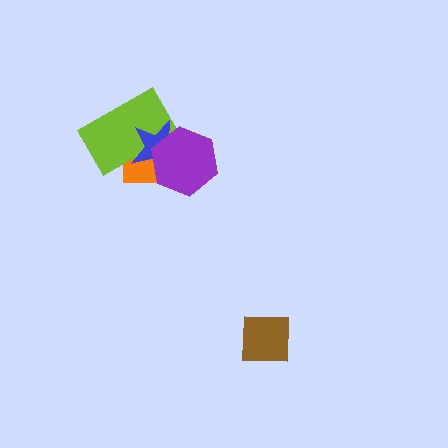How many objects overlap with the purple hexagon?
3 objects overlap with the purple hexagon.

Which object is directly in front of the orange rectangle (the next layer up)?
The lime rectangle is directly in front of the orange rectangle.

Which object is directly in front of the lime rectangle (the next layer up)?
The blue star is directly in front of the lime rectangle.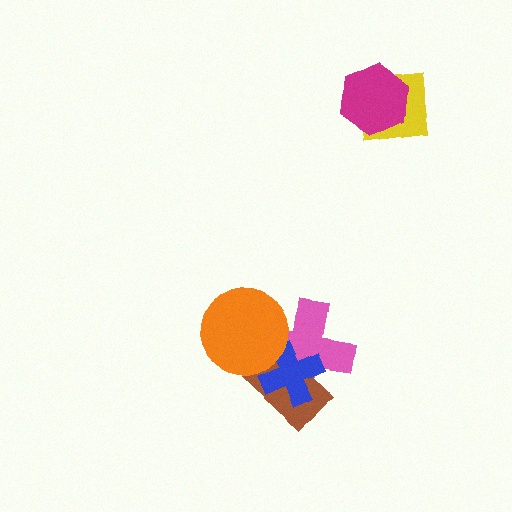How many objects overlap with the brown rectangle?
3 objects overlap with the brown rectangle.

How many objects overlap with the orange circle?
3 objects overlap with the orange circle.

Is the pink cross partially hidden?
Yes, it is partially covered by another shape.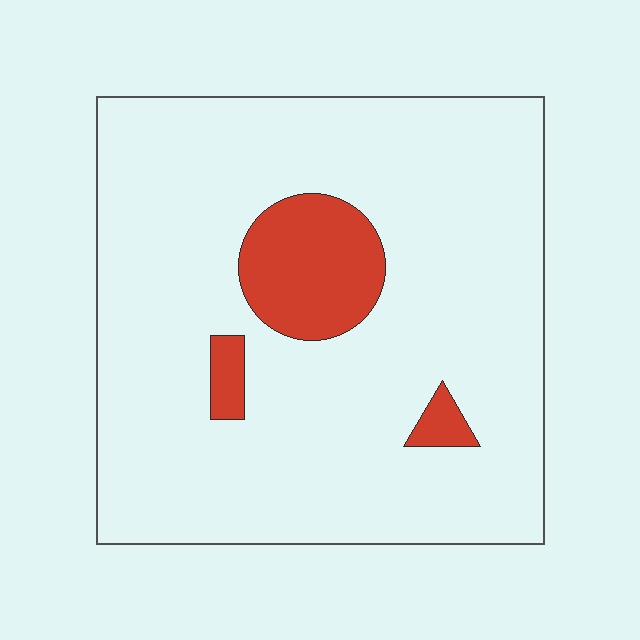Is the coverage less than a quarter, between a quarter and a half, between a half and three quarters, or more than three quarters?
Less than a quarter.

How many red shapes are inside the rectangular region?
3.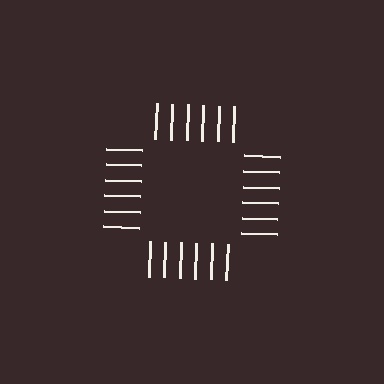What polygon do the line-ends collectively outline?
An illusory square — the line segments terminate on its edges but no continuous stroke is drawn.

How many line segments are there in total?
24 — 6 along each of the 4 edges.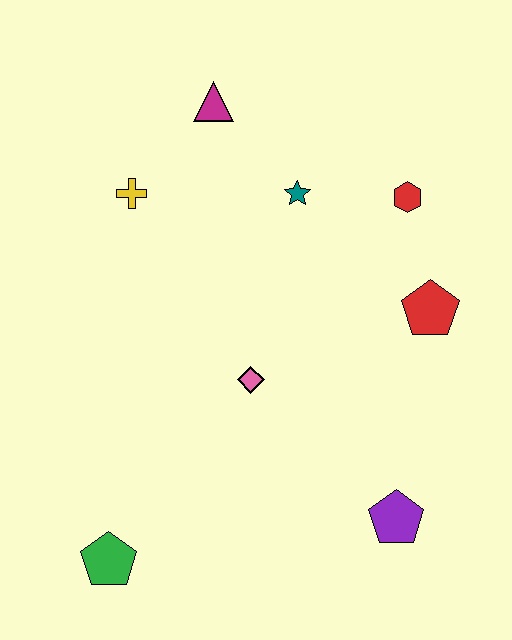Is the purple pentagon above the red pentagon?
No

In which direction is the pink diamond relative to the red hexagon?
The pink diamond is below the red hexagon.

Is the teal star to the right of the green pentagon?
Yes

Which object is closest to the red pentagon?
The red hexagon is closest to the red pentagon.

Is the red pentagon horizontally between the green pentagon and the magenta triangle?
No